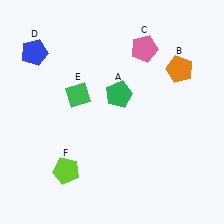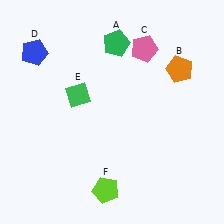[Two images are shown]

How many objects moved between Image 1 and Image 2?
2 objects moved between the two images.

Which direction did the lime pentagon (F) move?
The lime pentagon (F) moved right.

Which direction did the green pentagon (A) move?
The green pentagon (A) moved up.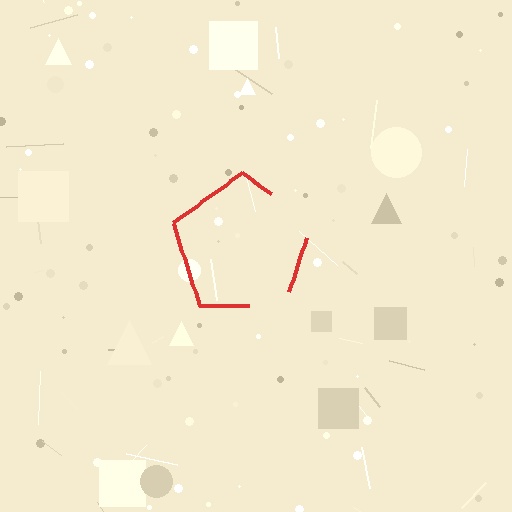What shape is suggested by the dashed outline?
The dashed outline suggests a pentagon.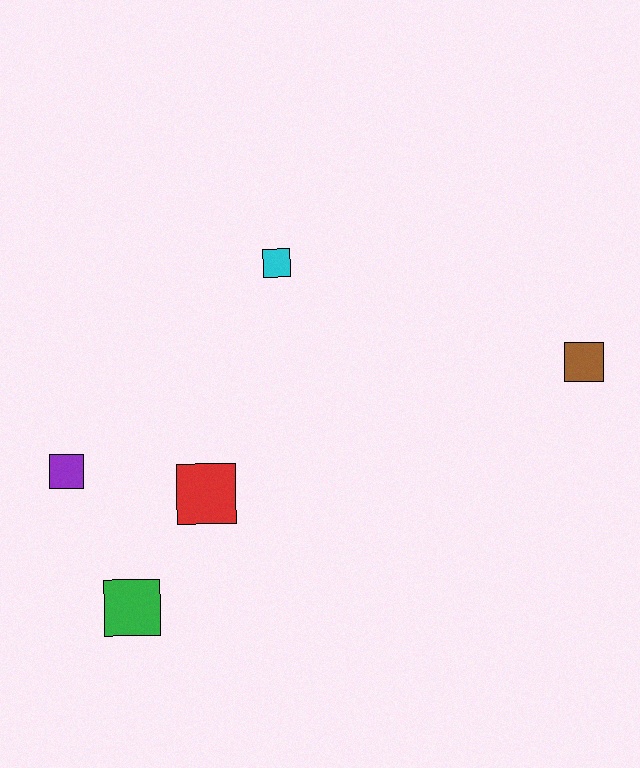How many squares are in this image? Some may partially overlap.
There are 5 squares.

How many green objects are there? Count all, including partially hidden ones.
There is 1 green object.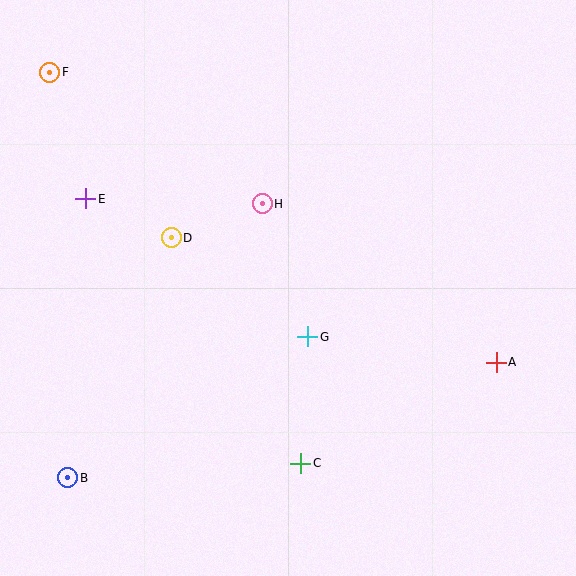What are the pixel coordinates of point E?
Point E is at (86, 199).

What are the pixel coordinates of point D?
Point D is at (171, 238).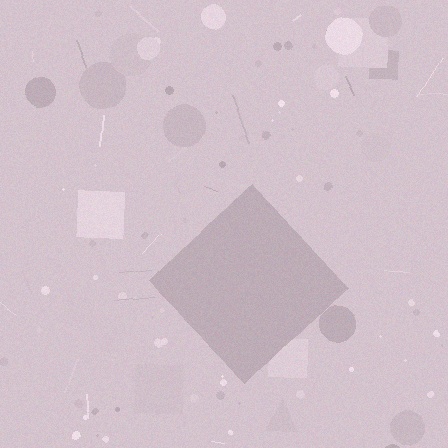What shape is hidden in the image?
A diamond is hidden in the image.